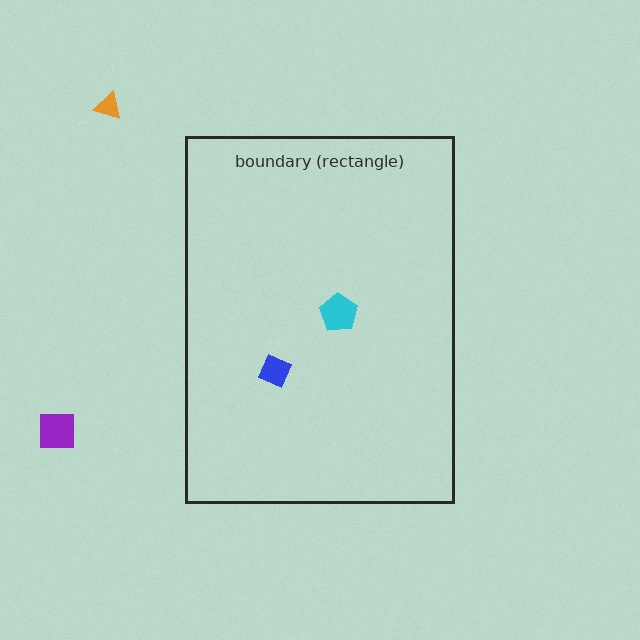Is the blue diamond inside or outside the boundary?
Inside.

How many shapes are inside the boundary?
2 inside, 2 outside.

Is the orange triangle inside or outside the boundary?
Outside.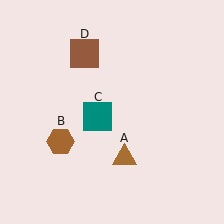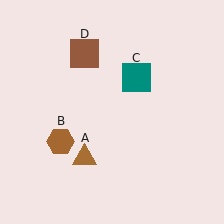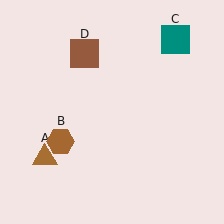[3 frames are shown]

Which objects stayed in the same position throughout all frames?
Brown hexagon (object B) and brown square (object D) remained stationary.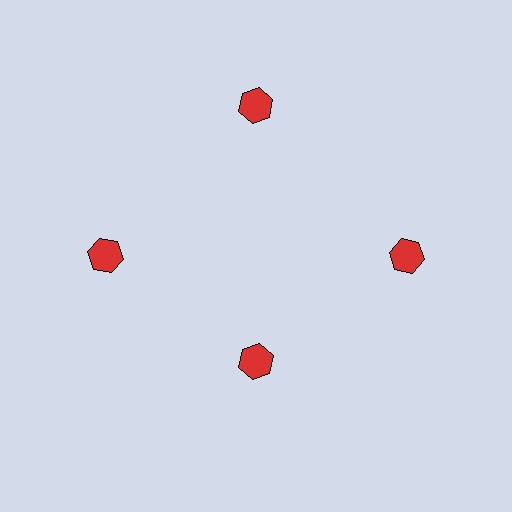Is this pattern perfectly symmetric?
No. The 4 red hexagons are arranged in a ring, but one element near the 6 o'clock position is pulled inward toward the center, breaking the 4-fold rotational symmetry.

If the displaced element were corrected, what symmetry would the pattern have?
It would have 4-fold rotational symmetry — the pattern would map onto itself every 90 degrees.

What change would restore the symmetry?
The symmetry would be restored by moving it outward, back onto the ring so that all 4 hexagons sit at equal angles and equal distance from the center.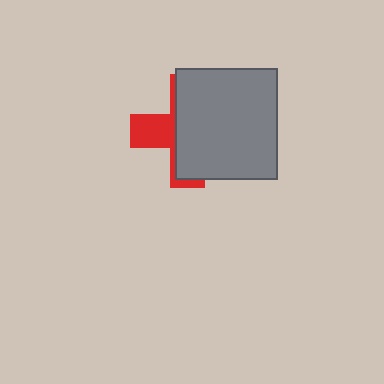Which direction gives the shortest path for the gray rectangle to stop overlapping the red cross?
Moving right gives the shortest separation.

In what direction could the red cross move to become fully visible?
The red cross could move left. That would shift it out from behind the gray rectangle entirely.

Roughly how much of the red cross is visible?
A small part of it is visible (roughly 34%).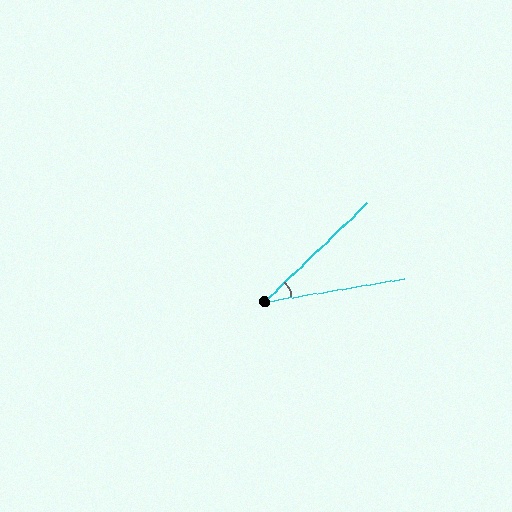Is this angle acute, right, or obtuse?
It is acute.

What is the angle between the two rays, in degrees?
Approximately 34 degrees.